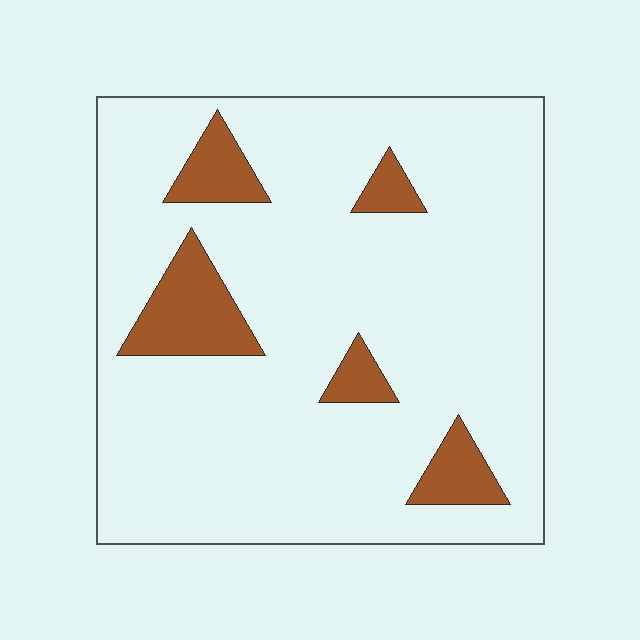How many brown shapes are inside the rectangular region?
5.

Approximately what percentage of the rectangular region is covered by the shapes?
Approximately 15%.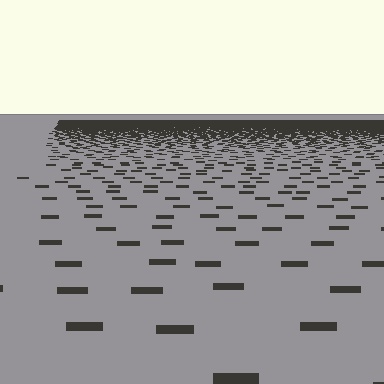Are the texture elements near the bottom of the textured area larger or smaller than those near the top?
Larger. Near the bottom, elements are closer to the viewer and appear at a bigger on-screen size.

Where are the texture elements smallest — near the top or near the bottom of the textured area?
Near the top.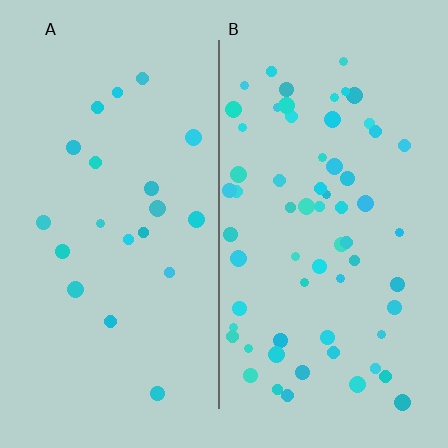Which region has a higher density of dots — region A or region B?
B (the right).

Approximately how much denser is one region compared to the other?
Approximately 3.1× — region B over region A.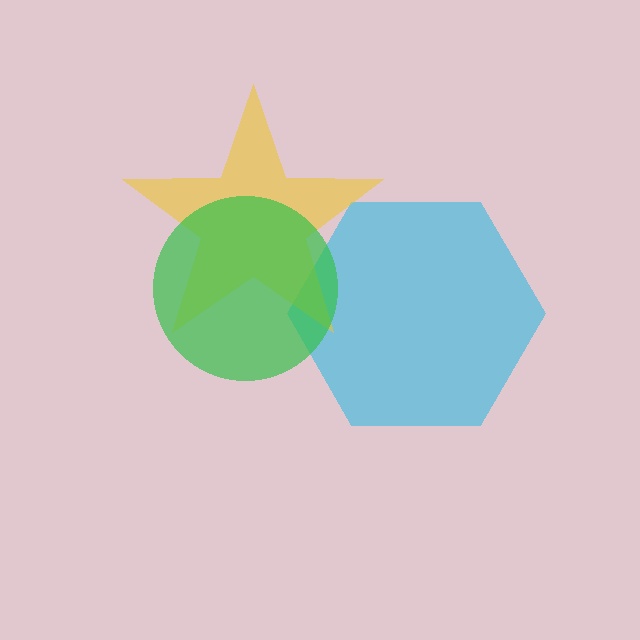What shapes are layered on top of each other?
The layered shapes are: a cyan hexagon, a yellow star, a green circle.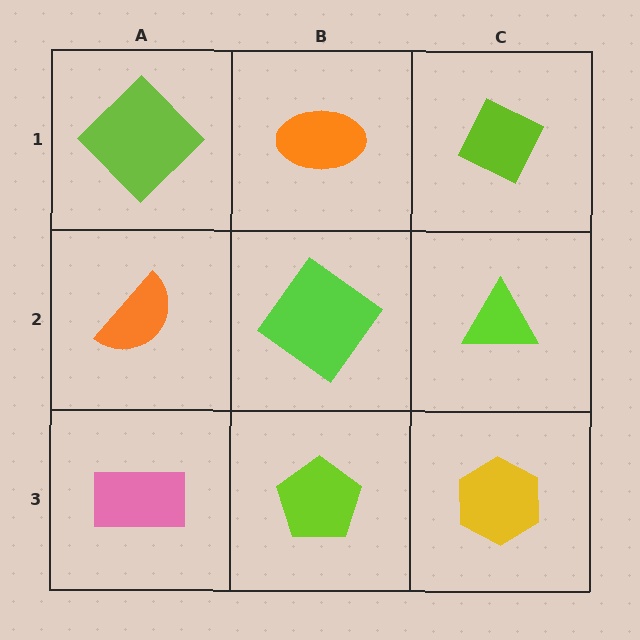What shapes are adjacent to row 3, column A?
An orange semicircle (row 2, column A), a lime pentagon (row 3, column B).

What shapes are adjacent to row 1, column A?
An orange semicircle (row 2, column A), an orange ellipse (row 1, column B).